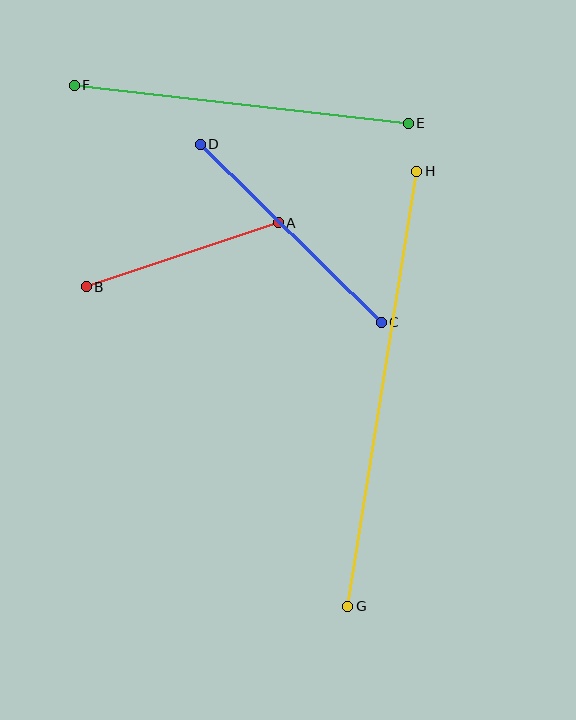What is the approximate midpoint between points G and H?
The midpoint is at approximately (382, 389) pixels.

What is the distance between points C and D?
The distance is approximately 253 pixels.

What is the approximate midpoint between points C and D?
The midpoint is at approximately (291, 233) pixels.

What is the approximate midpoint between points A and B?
The midpoint is at approximately (182, 255) pixels.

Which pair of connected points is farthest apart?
Points G and H are farthest apart.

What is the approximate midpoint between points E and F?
The midpoint is at approximately (241, 104) pixels.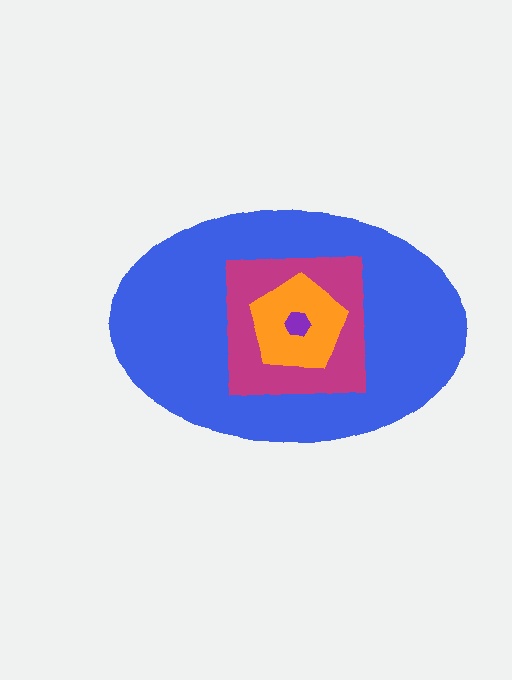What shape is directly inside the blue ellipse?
The magenta square.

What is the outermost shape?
The blue ellipse.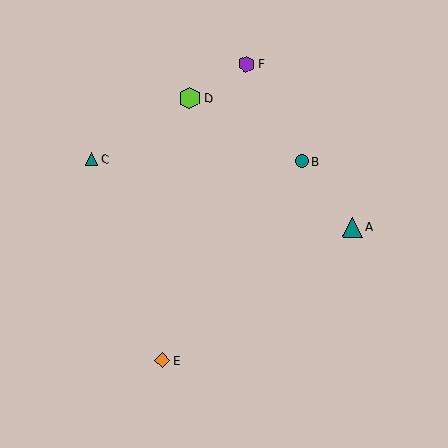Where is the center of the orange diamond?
The center of the orange diamond is at (162, 361).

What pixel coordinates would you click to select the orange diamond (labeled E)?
Click at (162, 361) to select the orange diamond E.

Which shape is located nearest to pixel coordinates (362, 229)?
The teal triangle (labeled A) at (352, 227) is nearest to that location.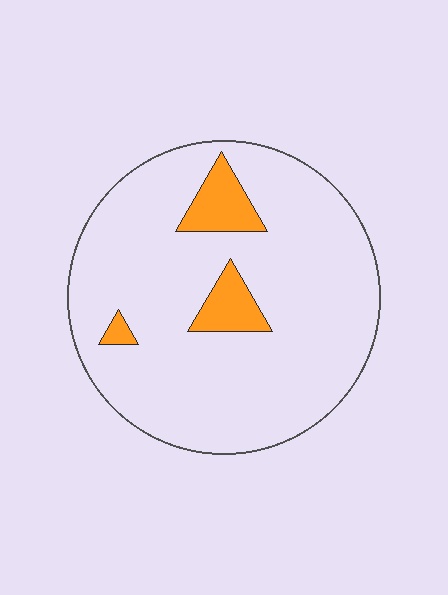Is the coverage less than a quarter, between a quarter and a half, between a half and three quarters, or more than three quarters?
Less than a quarter.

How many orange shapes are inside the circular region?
3.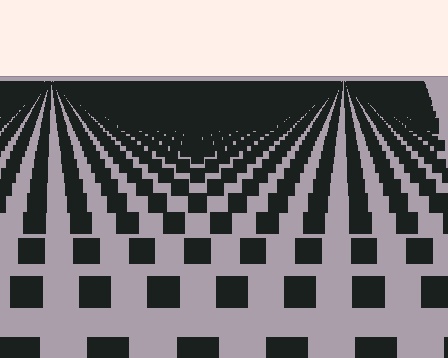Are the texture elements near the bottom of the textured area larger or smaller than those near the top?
Larger. Near the bottom, elements are closer to the viewer and appear at a bigger on-screen size.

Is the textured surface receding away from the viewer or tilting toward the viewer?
The surface is receding away from the viewer. Texture elements get smaller and denser toward the top.